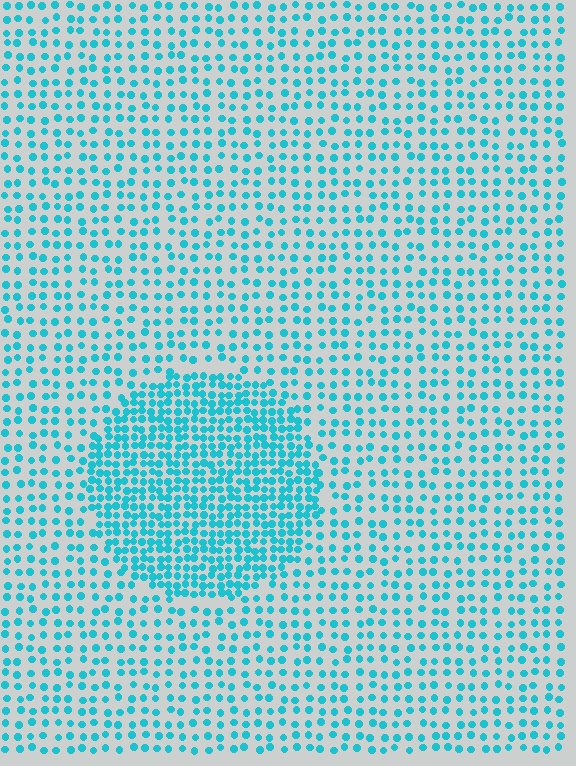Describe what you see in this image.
The image contains small cyan elements arranged at two different densities. A circle-shaped region is visible where the elements are more densely packed than the surrounding area.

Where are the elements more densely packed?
The elements are more densely packed inside the circle boundary.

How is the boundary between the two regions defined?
The boundary is defined by a change in element density (approximately 2.1x ratio). All elements are the same color, size, and shape.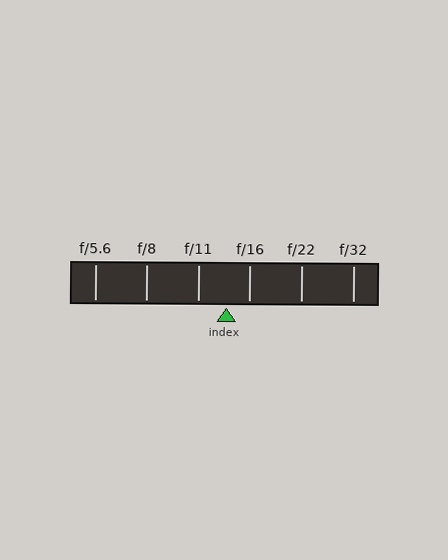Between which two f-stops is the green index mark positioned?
The index mark is between f/11 and f/16.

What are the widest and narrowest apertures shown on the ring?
The widest aperture shown is f/5.6 and the narrowest is f/32.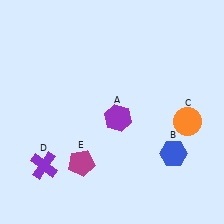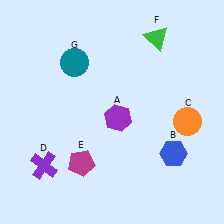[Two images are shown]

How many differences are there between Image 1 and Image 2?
There are 2 differences between the two images.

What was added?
A green triangle (F), a teal circle (G) were added in Image 2.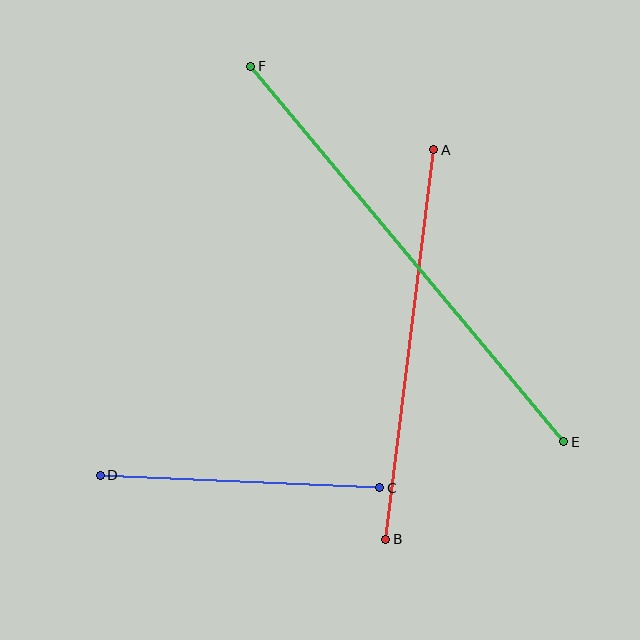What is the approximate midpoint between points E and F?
The midpoint is at approximately (407, 254) pixels.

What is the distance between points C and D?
The distance is approximately 280 pixels.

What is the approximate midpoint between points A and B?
The midpoint is at approximately (410, 345) pixels.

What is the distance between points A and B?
The distance is approximately 393 pixels.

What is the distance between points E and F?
The distance is approximately 488 pixels.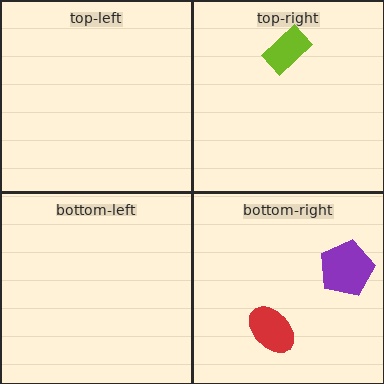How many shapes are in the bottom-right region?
2.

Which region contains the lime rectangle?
The top-right region.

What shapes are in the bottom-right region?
The red ellipse, the purple pentagon.